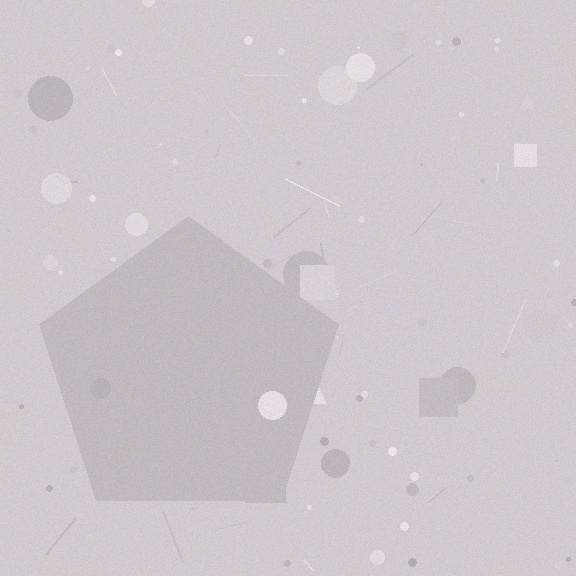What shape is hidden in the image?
A pentagon is hidden in the image.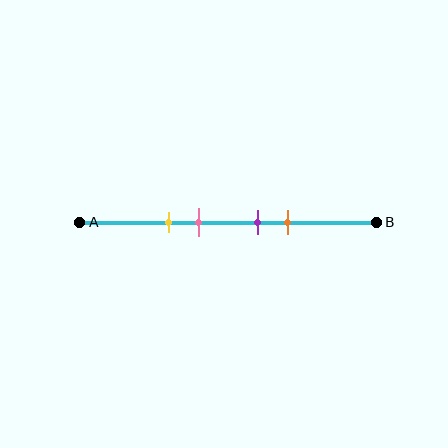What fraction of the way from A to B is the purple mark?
The purple mark is approximately 60% (0.6) of the way from A to B.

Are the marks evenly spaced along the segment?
No, the marks are not evenly spaced.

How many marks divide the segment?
There are 4 marks dividing the segment.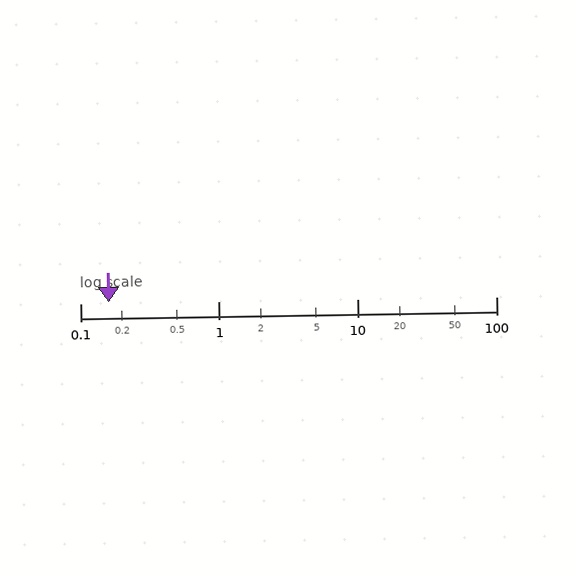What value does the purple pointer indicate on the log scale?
The pointer indicates approximately 0.16.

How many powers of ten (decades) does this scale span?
The scale spans 3 decades, from 0.1 to 100.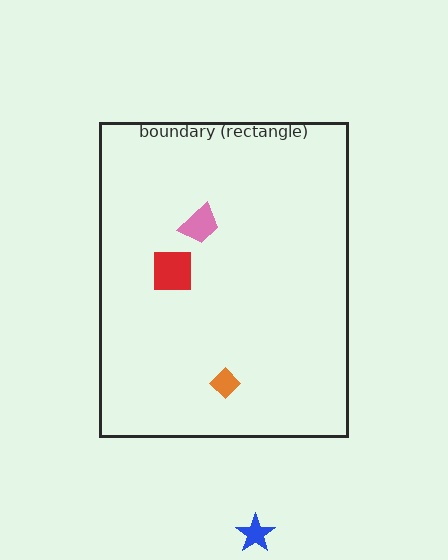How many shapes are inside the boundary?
3 inside, 1 outside.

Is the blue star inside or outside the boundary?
Outside.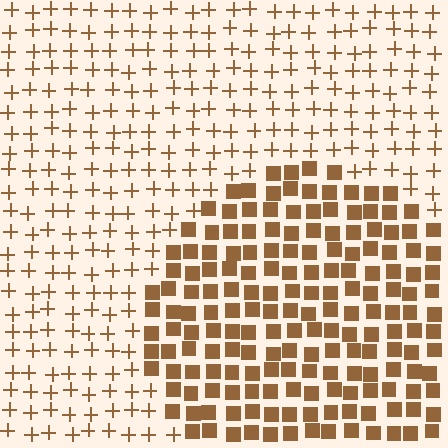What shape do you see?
I see a circle.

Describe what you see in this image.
The image is filled with small brown elements arranged in a uniform grid. A circle-shaped region contains squares, while the surrounding area contains plus signs. The boundary is defined purely by the change in element shape.